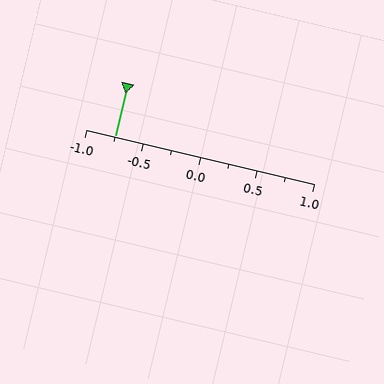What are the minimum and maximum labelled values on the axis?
The axis runs from -1.0 to 1.0.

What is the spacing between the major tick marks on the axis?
The major ticks are spaced 0.5 apart.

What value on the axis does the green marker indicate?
The marker indicates approximately -0.75.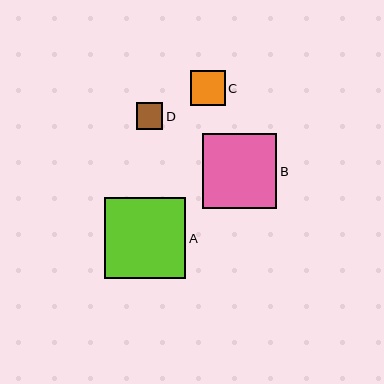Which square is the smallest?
Square D is the smallest with a size of approximately 26 pixels.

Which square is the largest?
Square A is the largest with a size of approximately 81 pixels.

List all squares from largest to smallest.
From largest to smallest: A, B, C, D.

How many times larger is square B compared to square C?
Square B is approximately 2.1 times the size of square C.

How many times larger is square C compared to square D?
Square C is approximately 1.3 times the size of square D.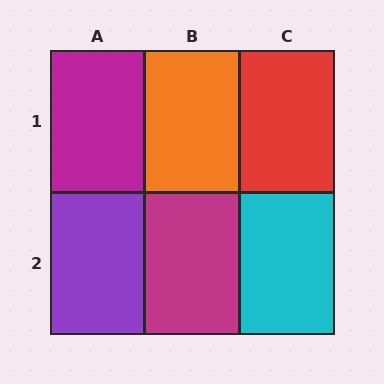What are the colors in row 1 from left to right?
Magenta, orange, red.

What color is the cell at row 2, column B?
Magenta.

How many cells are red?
1 cell is red.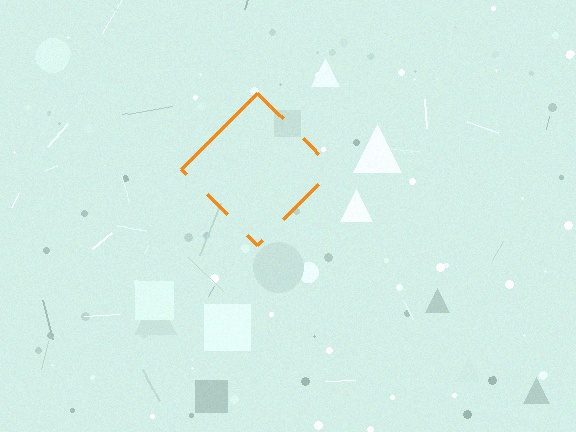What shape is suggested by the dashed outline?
The dashed outline suggests a diamond.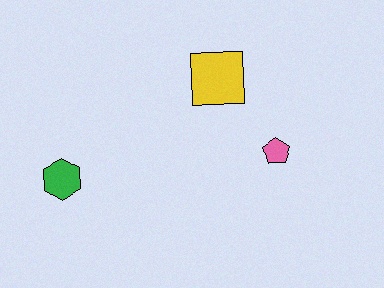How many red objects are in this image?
There are no red objects.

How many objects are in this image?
There are 3 objects.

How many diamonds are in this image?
There are no diamonds.